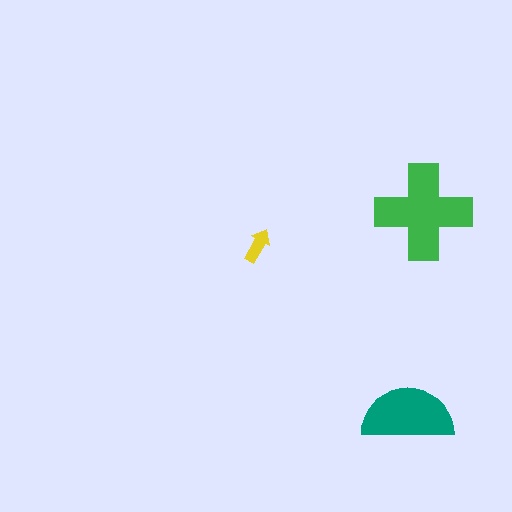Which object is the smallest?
The yellow arrow.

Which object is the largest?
The green cross.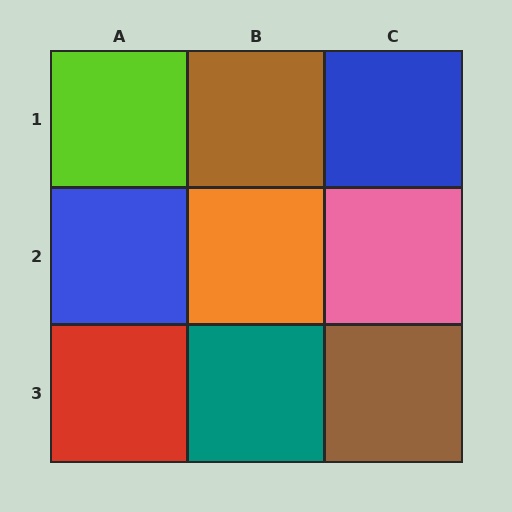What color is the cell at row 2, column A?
Blue.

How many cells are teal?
1 cell is teal.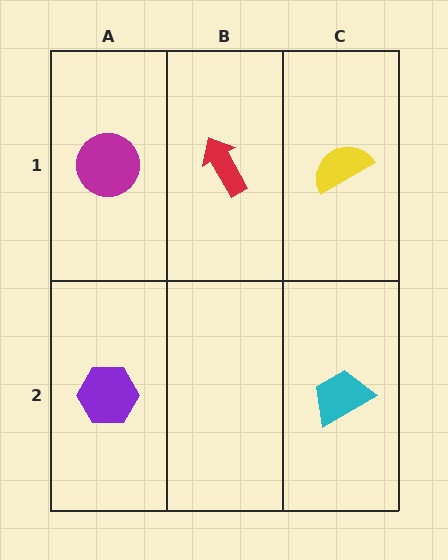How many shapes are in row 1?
3 shapes.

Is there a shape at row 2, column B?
No, that cell is empty.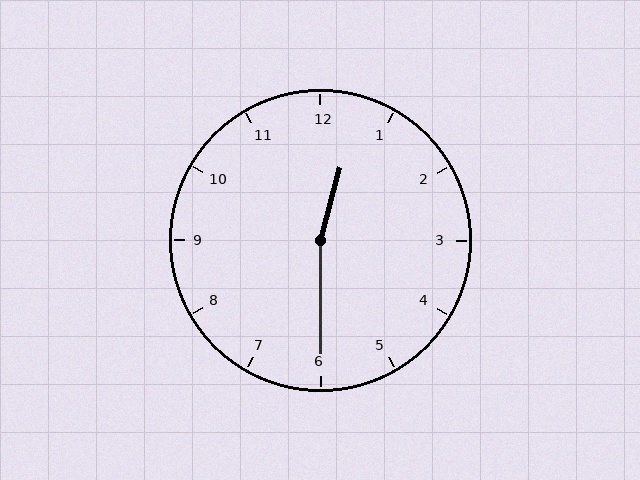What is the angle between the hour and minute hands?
Approximately 165 degrees.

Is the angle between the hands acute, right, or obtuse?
It is obtuse.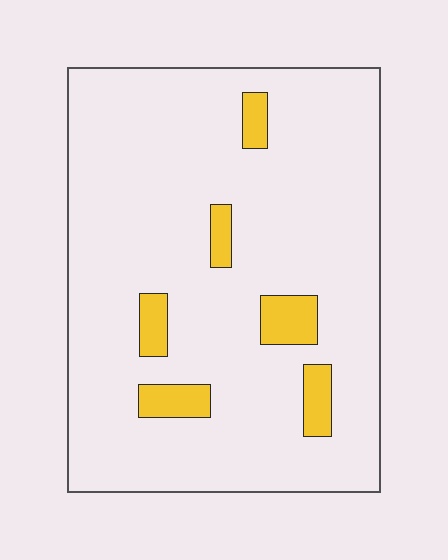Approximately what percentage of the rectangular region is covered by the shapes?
Approximately 10%.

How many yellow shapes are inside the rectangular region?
6.